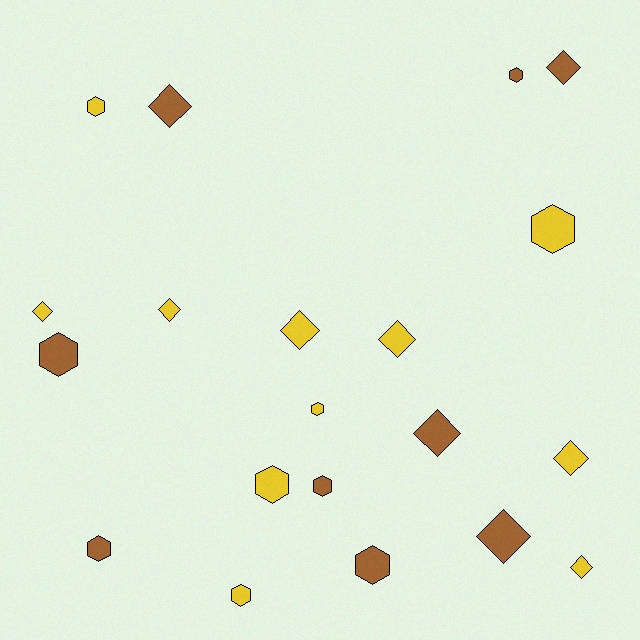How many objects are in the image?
There are 20 objects.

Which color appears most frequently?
Yellow, with 11 objects.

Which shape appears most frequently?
Hexagon, with 10 objects.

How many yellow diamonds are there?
There are 6 yellow diamonds.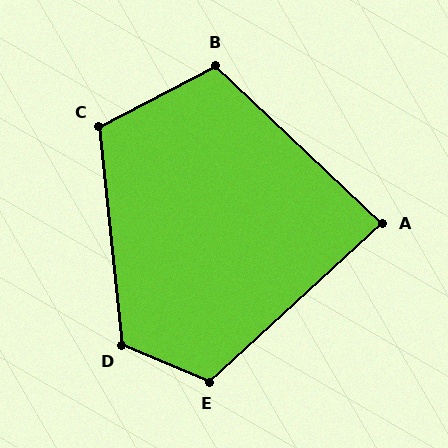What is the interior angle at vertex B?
Approximately 109 degrees (obtuse).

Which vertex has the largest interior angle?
D, at approximately 119 degrees.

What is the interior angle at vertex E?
Approximately 115 degrees (obtuse).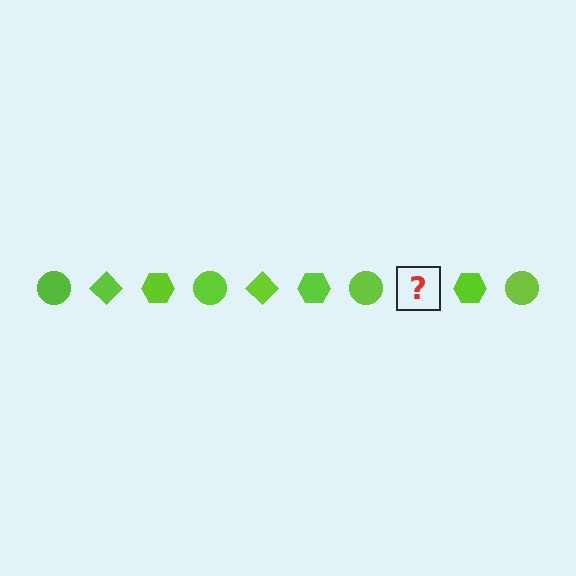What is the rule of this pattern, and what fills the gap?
The rule is that the pattern cycles through circle, diamond, hexagon shapes in lime. The gap should be filled with a lime diamond.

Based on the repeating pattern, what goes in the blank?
The blank should be a lime diamond.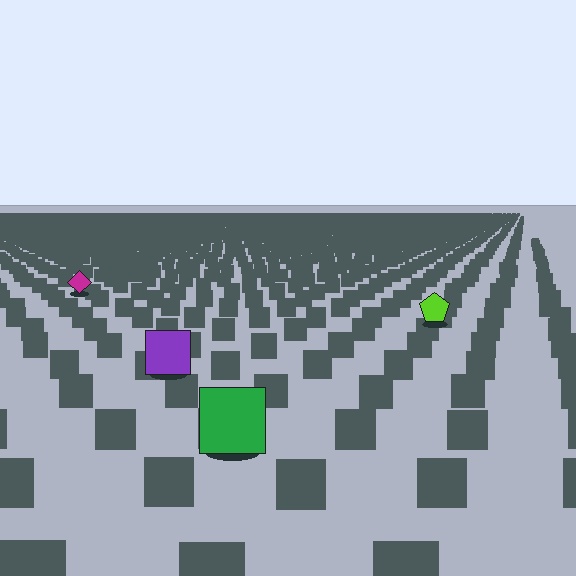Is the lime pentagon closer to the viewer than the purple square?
No. The purple square is closer — you can tell from the texture gradient: the ground texture is coarser near it.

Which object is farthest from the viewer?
The magenta diamond is farthest from the viewer. It appears smaller and the ground texture around it is denser.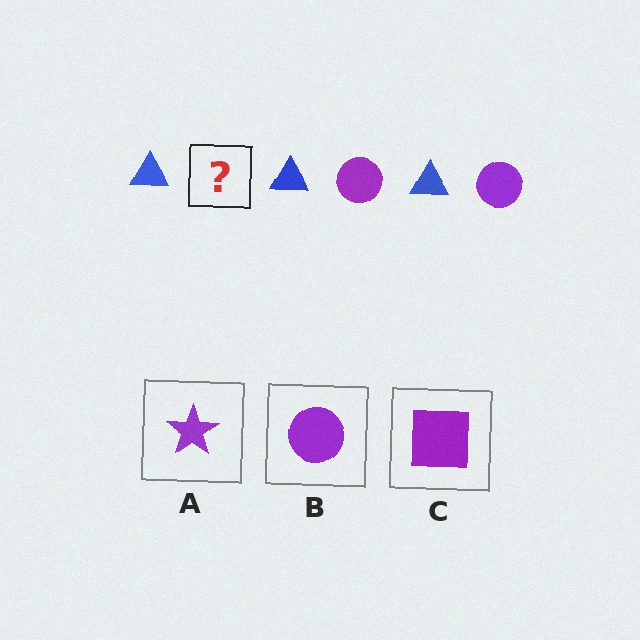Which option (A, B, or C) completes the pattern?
B.